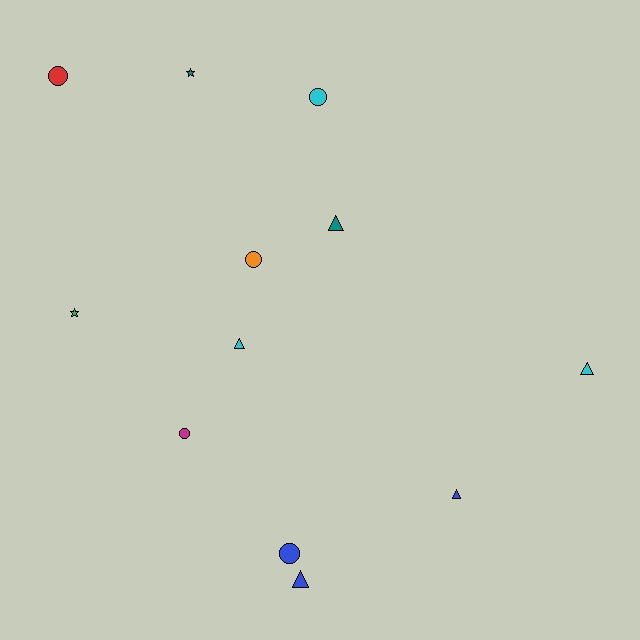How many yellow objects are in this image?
There are no yellow objects.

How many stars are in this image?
There are 2 stars.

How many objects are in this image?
There are 12 objects.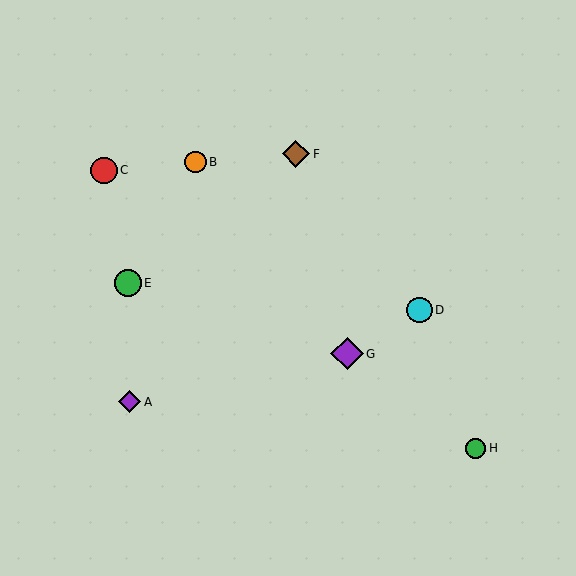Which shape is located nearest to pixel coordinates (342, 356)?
The purple diamond (labeled G) at (347, 354) is nearest to that location.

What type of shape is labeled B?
Shape B is an orange circle.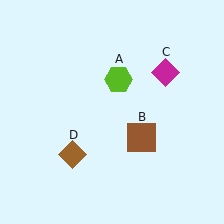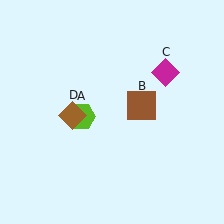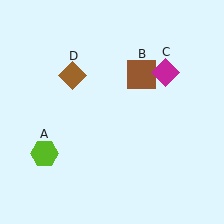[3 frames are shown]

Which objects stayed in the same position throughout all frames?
Magenta diamond (object C) remained stationary.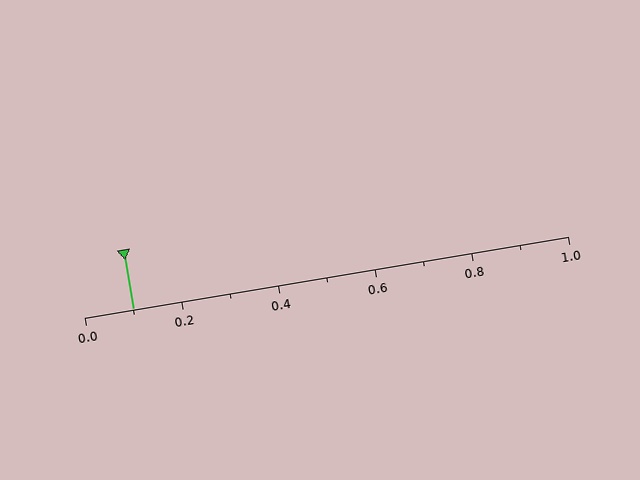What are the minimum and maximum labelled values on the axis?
The axis runs from 0.0 to 1.0.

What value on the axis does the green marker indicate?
The marker indicates approximately 0.1.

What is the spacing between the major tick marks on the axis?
The major ticks are spaced 0.2 apart.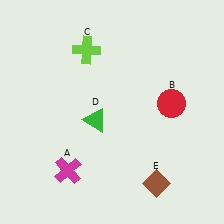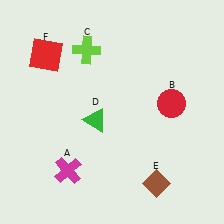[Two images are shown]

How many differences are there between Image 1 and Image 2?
There is 1 difference between the two images.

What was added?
A red square (F) was added in Image 2.